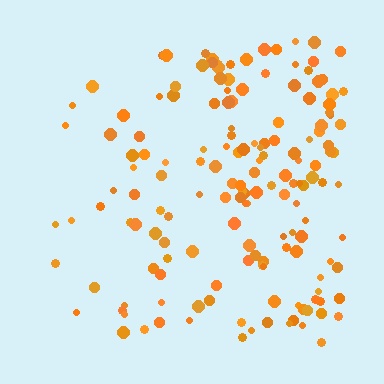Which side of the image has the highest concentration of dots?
The right.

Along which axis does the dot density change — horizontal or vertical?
Horizontal.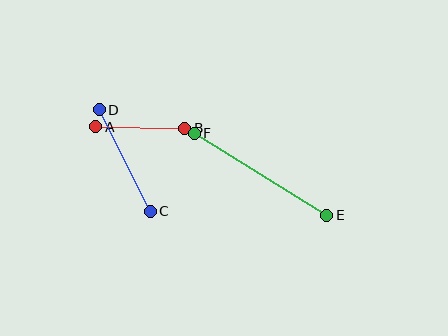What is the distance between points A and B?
The distance is approximately 89 pixels.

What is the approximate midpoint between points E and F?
The midpoint is at approximately (260, 174) pixels.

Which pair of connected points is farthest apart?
Points E and F are farthest apart.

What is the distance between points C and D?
The distance is approximately 113 pixels.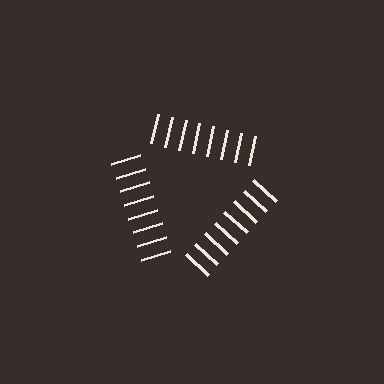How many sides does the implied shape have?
3 sides — the line-ends trace a triangle.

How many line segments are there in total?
24 — 8 along each of the 3 edges.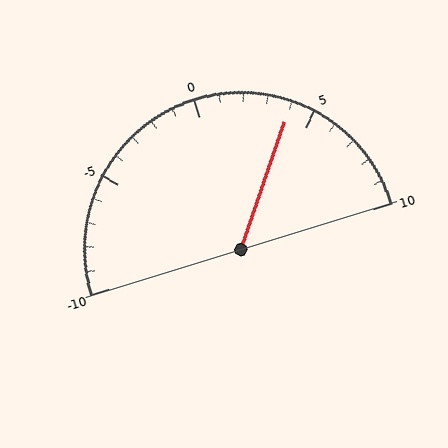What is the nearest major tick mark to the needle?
The nearest major tick mark is 5.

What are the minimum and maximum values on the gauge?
The gauge ranges from -10 to 10.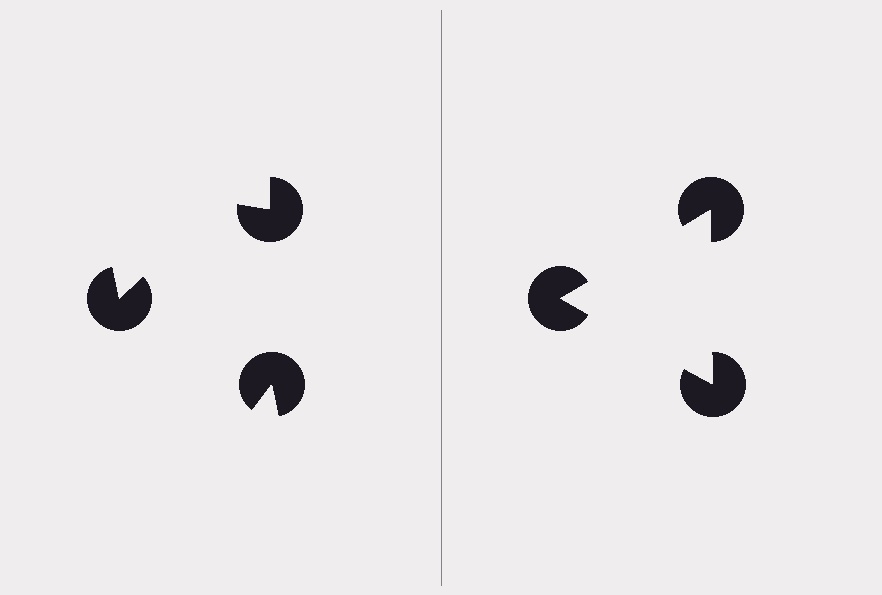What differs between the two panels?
The pac-man discs are positioned identically on both sides; only the wedge orientations differ. On the right they align to a triangle; on the left they are misaligned.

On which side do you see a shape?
An illusory triangle appears on the right side. On the left side the wedge cuts are rotated, so no coherent shape forms.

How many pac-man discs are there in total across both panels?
6 — 3 on each side.